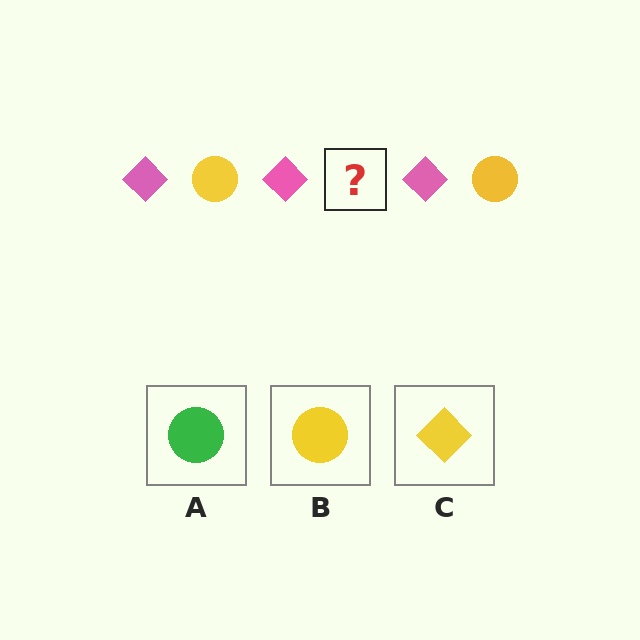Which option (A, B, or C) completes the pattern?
B.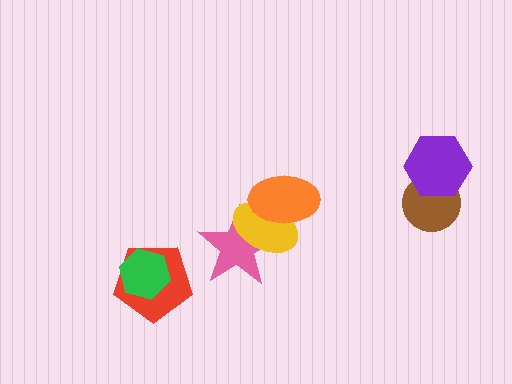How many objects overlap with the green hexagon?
1 object overlaps with the green hexagon.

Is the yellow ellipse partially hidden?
Yes, it is partially covered by another shape.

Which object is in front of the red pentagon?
The green hexagon is in front of the red pentagon.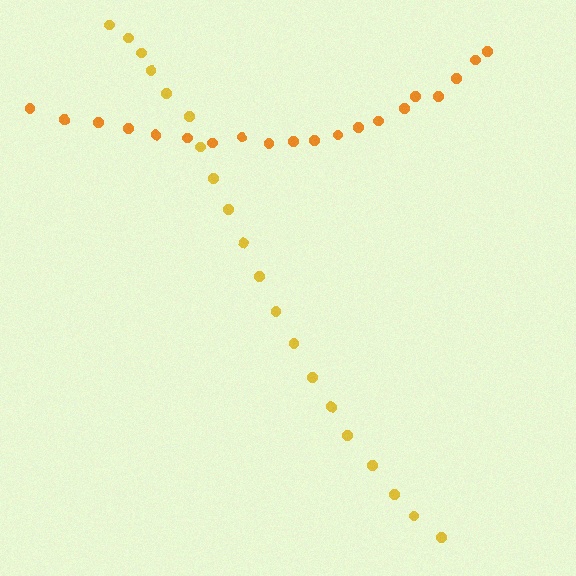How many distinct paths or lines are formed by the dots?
There are 2 distinct paths.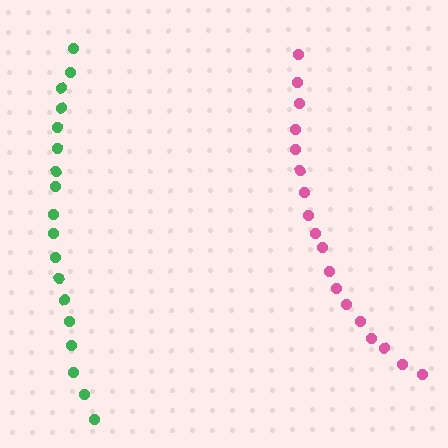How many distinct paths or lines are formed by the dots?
There are 2 distinct paths.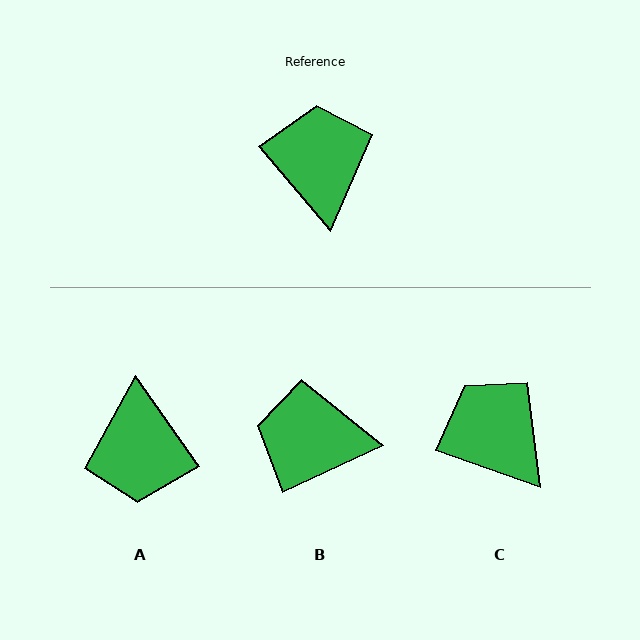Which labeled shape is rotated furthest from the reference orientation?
A, about 175 degrees away.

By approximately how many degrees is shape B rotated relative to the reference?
Approximately 74 degrees counter-clockwise.